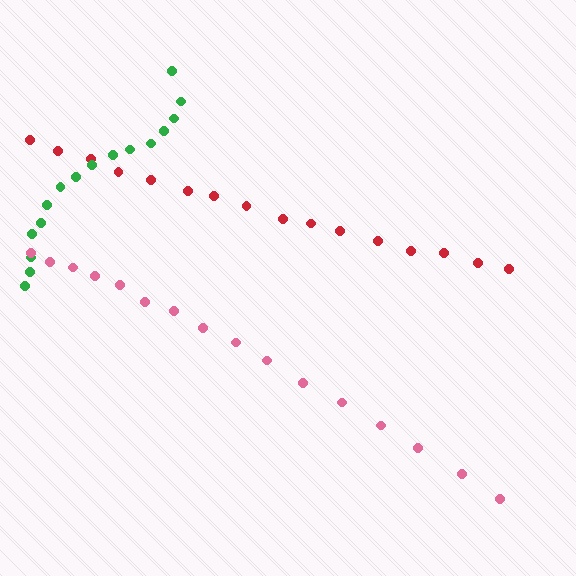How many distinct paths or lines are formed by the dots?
There are 3 distinct paths.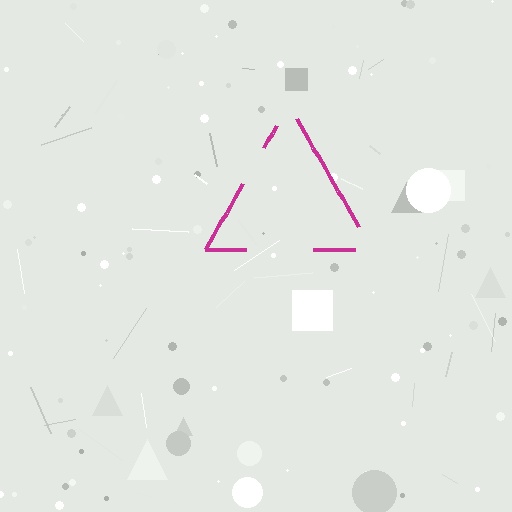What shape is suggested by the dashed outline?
The dashed outline suggests a triangle.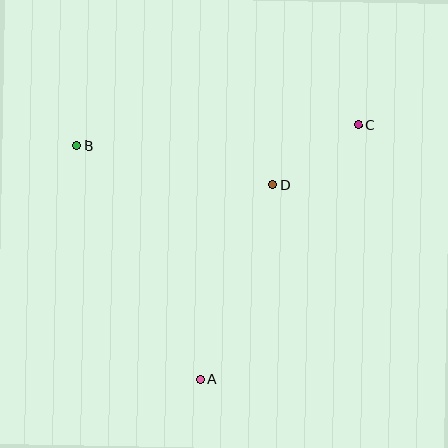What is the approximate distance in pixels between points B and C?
The distance between B and C is approximately 282 pixels.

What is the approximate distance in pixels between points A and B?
The distance between A and B is approximately 264 pixels.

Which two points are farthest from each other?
Points A and C are farthest from each other.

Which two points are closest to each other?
Points C and D are closest to each other.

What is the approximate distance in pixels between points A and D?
The distance between A and D is approximately 207 pixels.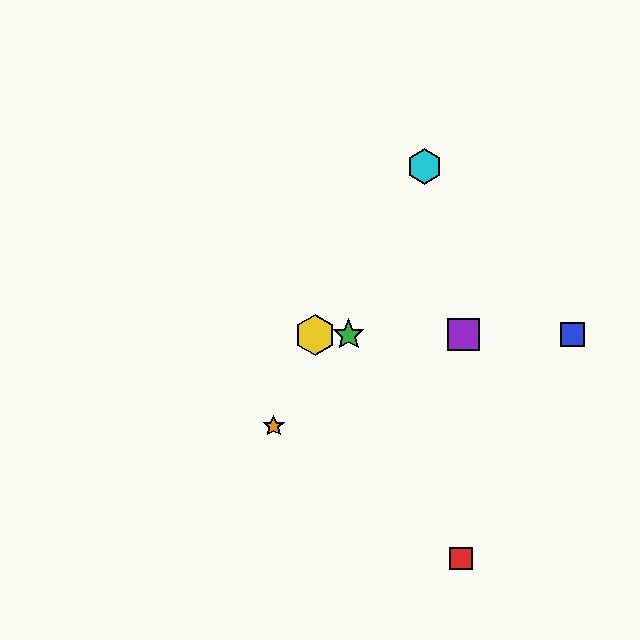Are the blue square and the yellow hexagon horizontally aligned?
Yes, both are at y≈335.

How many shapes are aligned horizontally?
4 shapes (the blue square, the green star, the yellow hexagon, the purple square) are aligned horizontally.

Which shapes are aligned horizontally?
The blue square, the green star, the yellow hexagon, the purple square are aligned horizontally.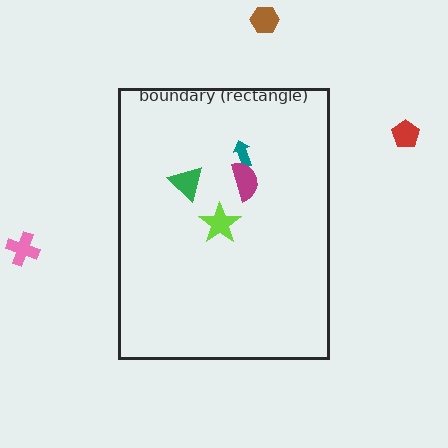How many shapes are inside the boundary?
4 inside, 3 outside.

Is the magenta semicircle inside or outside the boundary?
Inside.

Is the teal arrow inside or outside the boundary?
Inside.